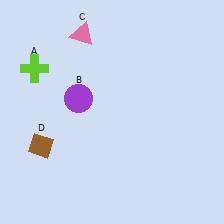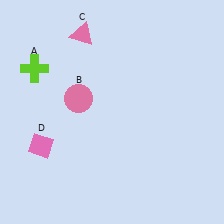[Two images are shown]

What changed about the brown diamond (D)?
In Image 1, D is brown. In Image 2, it changed to pink.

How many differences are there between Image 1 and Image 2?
There are 2 differences between the two images.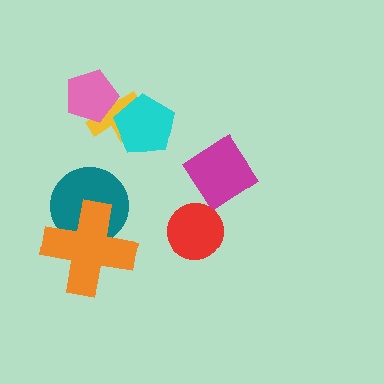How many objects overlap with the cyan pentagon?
1 object overlaps with the cyan pentagon.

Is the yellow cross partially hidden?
Yes, it is partially covered by another shape.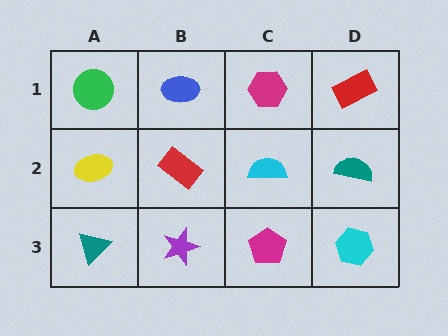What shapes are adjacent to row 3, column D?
A teal semicircle (row 2, column D), a magenta pentagon (row 3, column C).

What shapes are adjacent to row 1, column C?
A cyan semicircle (row 2, column C), a blue ellipse (row 1, column B), a red rectangle (row 1, column D).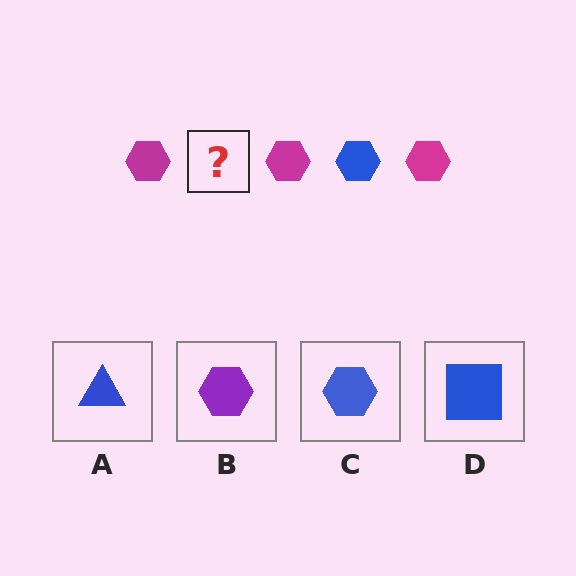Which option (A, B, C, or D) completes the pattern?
C.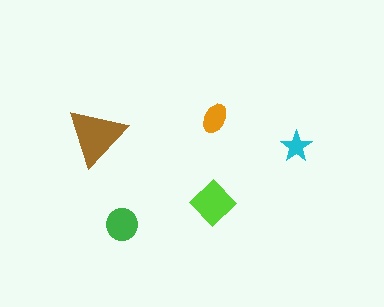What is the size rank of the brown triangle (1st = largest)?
1st.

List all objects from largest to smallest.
The brown triangle, the lime diamond, the green circle, the orange ellipse, the cyan star.